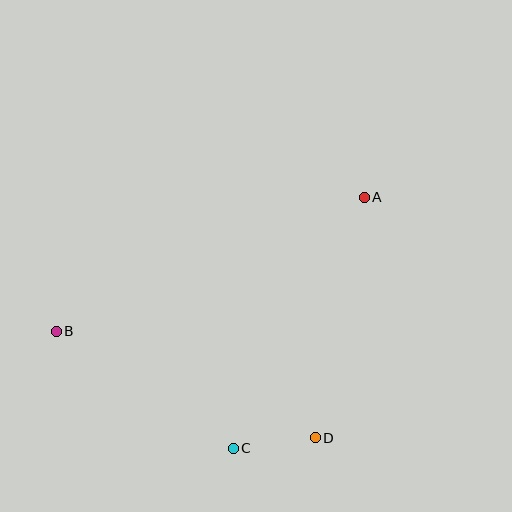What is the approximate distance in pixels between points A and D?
The distance between A and D is approximately 246 pixels.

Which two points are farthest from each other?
Points A and B are farthest from each other.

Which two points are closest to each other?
Points C and D are closest to each other.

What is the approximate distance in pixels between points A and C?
The distance between A and C is approximately 283 pixels.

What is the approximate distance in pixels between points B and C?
The distance between B and C is approximately 212 pixels.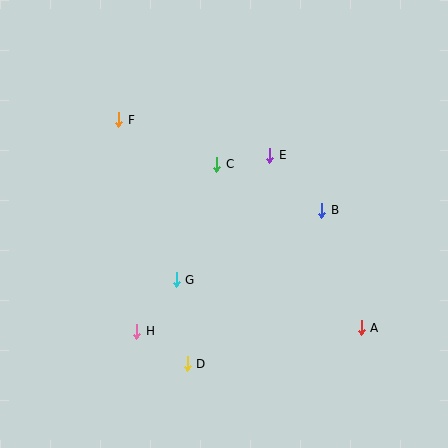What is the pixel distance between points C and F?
The distance between C and F is 107 pixels.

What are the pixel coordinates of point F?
Point F is at (119, 120).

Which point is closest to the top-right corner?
Point E is closest to the top-right corner.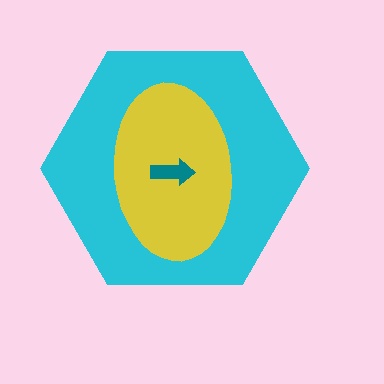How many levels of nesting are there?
3.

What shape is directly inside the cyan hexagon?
The yellow ellipse.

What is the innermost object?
The teal arrow.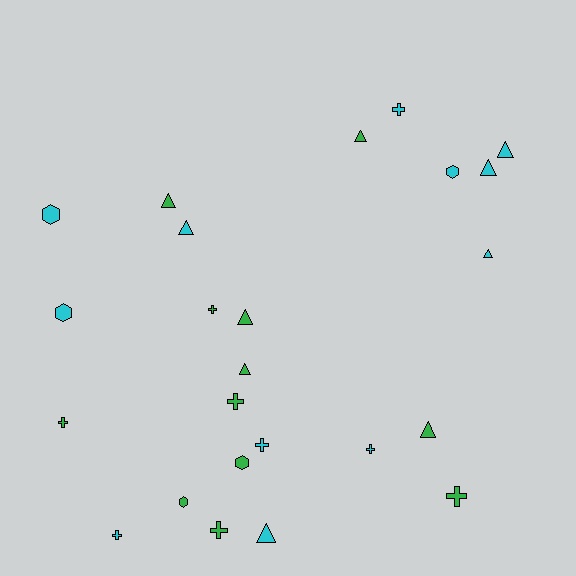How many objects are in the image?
There are 24 objects.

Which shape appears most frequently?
Triangle, with 10 objects.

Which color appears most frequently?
Cyan, with 12 objects.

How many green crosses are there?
There are 5 green crosses.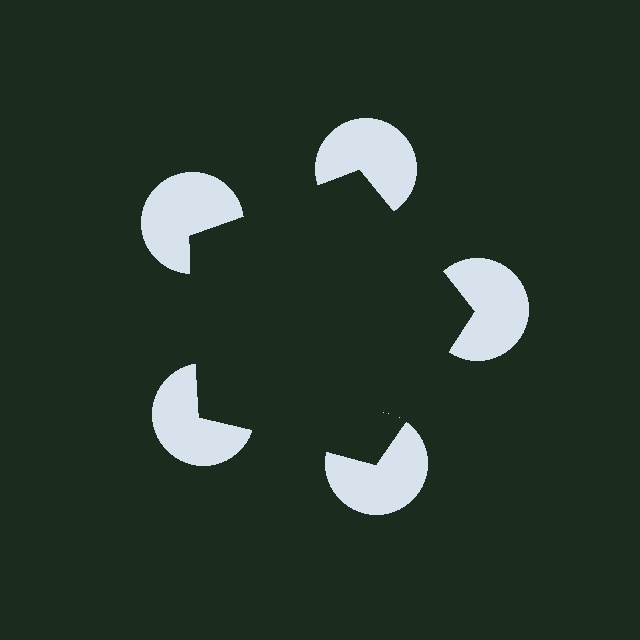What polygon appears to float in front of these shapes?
An illusory pentagon — its edges are inferred from the aligned wedge cuts in the pac-man discs, not physically drawn.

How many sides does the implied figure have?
5 sides.